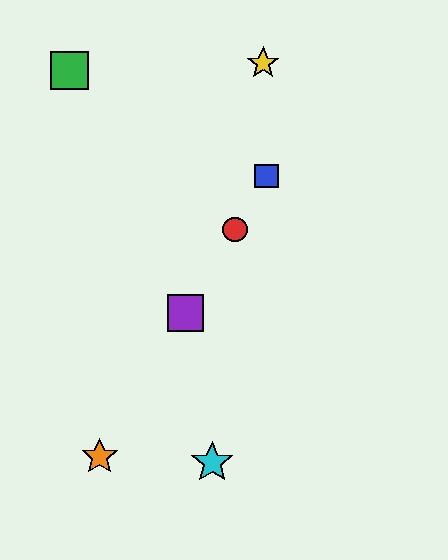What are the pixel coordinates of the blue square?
The blue square is at (267, 176).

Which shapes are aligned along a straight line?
The red circle, the blue square, the purple square, the orange star are aligned along a straight line.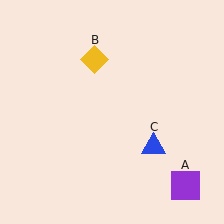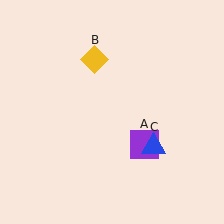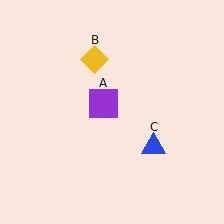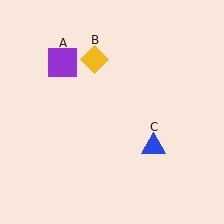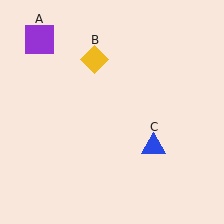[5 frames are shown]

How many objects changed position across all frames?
1 object changed position: purple square (object A).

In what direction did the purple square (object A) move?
The purple square (object A) moved up and to the left.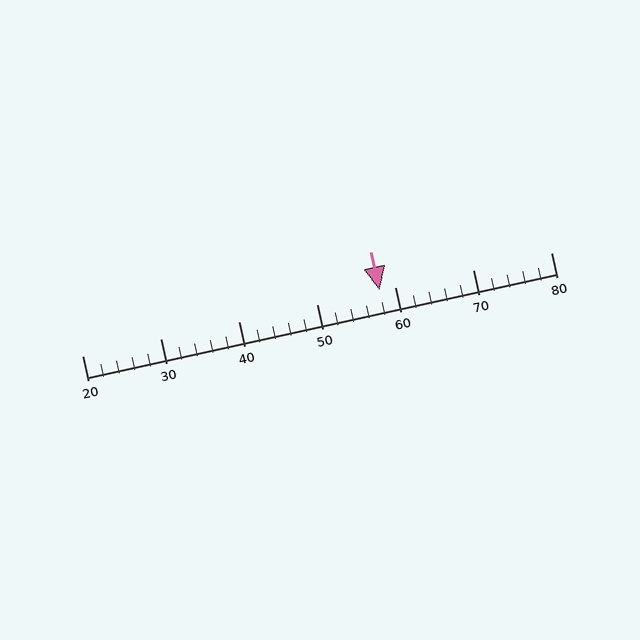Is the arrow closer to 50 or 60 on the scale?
The arrow is closer to 60.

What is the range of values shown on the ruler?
The ruler shows values from 20 to 80.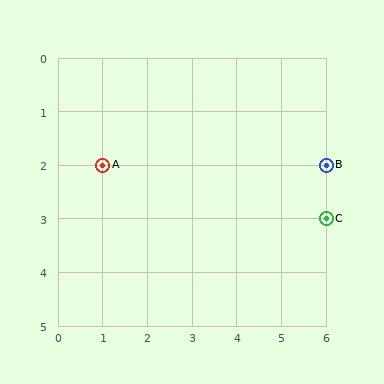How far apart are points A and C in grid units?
Points A and C are 5 columns and 1 row apart (about 5.1 grid units diagonally).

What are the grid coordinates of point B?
Point B is at grid coordinates (6, 2).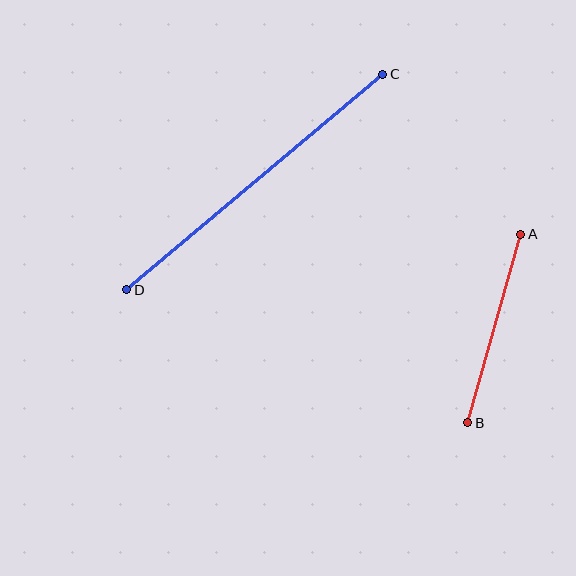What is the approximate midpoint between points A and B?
The midpoint is at approximately (494, 328) pixels.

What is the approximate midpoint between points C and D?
The midpoint is at approximately (255, 182) pixels.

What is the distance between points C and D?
The distance is approximately 334 pixels.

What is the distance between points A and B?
The distance is approximately 196 pixels.